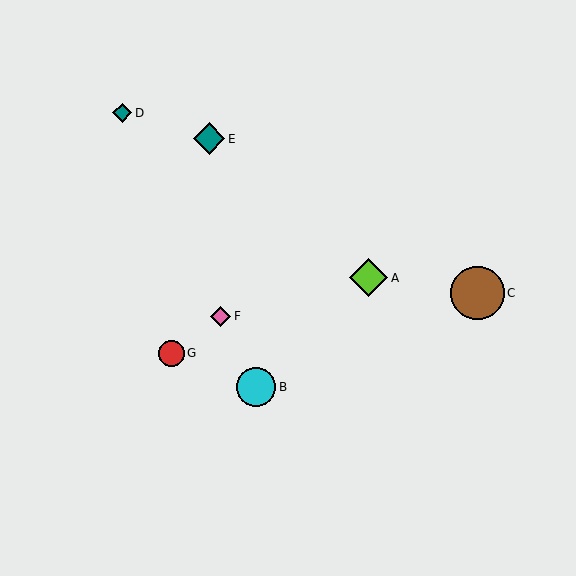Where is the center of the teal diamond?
The center of the teal diamond is at (209, 139).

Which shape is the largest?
The brown circle (labeled C) is the largest.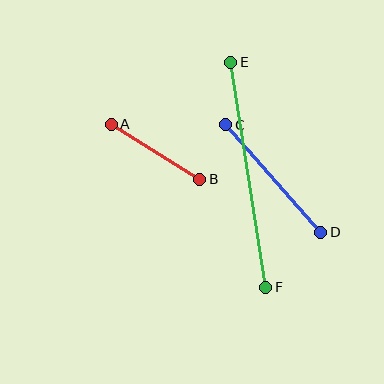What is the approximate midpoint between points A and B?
The midpoint is at approximately (156, 152) pixels.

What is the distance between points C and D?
The distance is approximately 143 pixels.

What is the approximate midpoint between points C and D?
The midpoint is at approximately (273, 178) pixels.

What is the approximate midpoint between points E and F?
The midpoint is at approximately (248, 175) pixels.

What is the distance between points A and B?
The distance is approximately 104 pixels.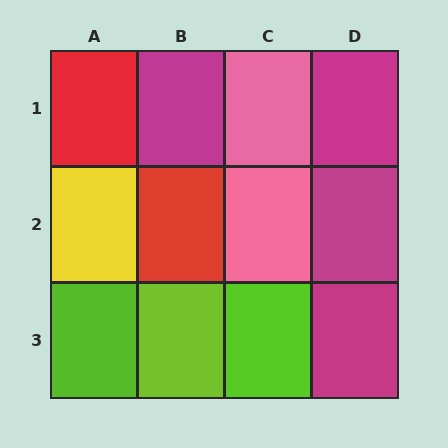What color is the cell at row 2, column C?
Pink.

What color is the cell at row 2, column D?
Magenta.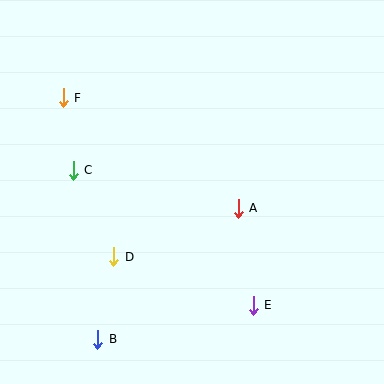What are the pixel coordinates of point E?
Point E is at (253, 305).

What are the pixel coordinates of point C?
Point C is at (73, 170).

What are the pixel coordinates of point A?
Point A is at (238, 208).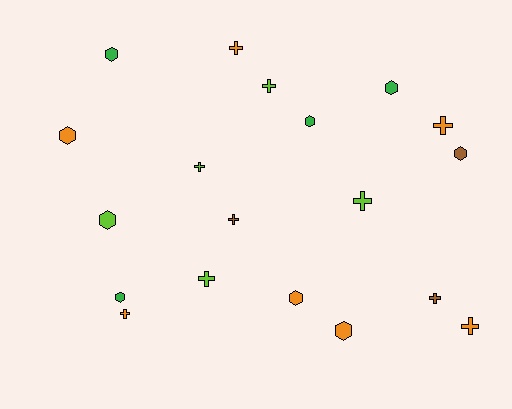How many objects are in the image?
There are 19 objects.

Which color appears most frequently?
Orange, with 7 objects.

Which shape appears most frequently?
Cross, with 10 objects.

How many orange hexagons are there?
There are 3 orange hexagons.